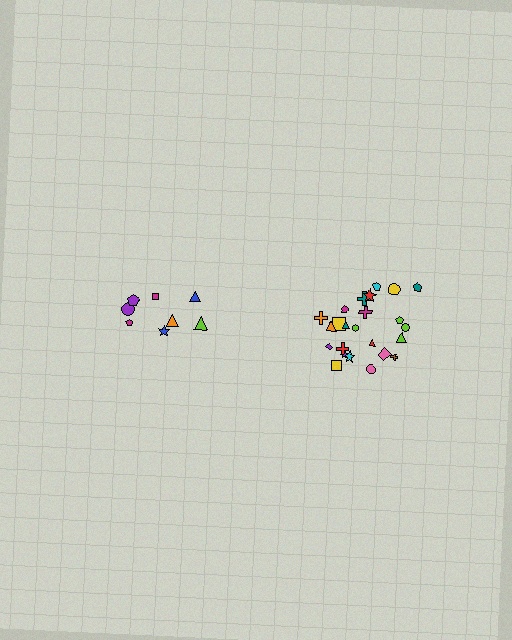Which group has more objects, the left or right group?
The right group.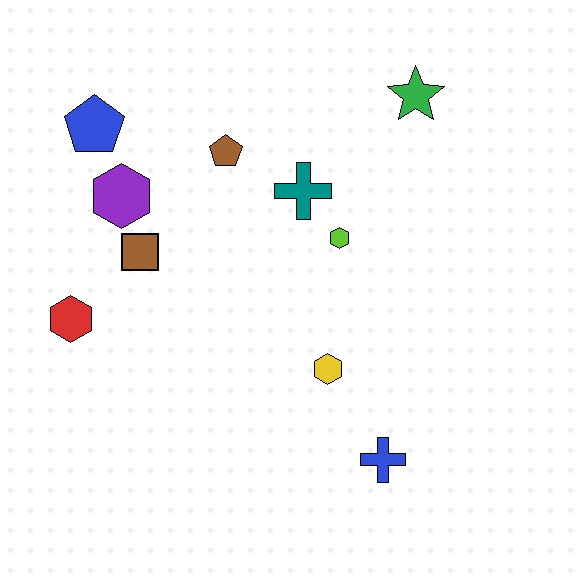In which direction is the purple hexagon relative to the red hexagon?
The purple hexagon is above the red hexagon.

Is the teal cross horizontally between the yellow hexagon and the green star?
No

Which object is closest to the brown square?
The purple hexagon is closest to the brown square.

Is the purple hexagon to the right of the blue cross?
No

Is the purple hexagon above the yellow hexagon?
Yes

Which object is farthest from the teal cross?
The blue cross is farthest from the teal cross.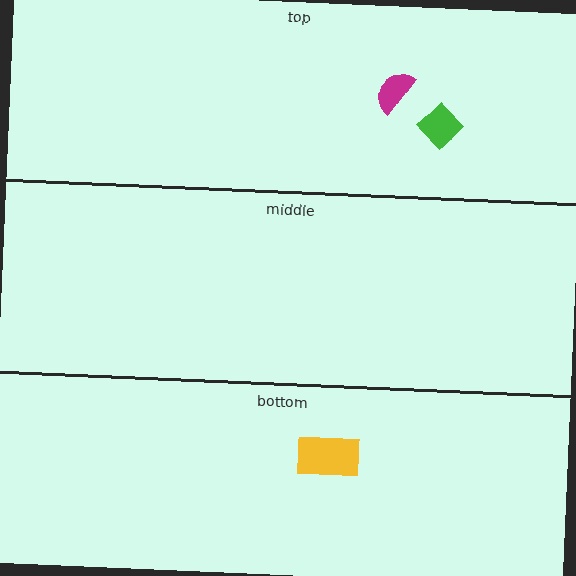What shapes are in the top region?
The magenta semicircle, the green diamond.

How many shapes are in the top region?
2.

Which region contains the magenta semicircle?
The top region.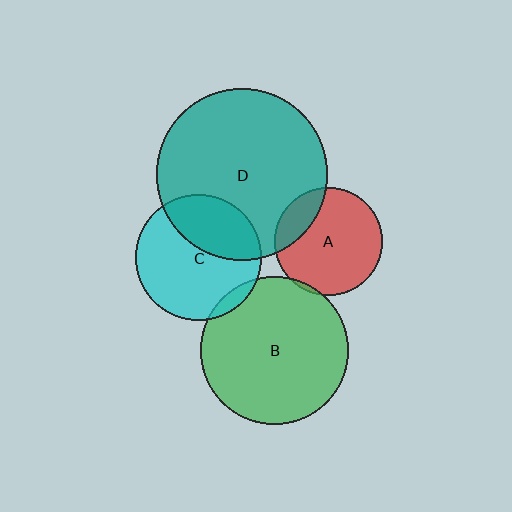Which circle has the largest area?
Circle D (teal).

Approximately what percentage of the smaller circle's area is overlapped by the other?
Approximately 5%.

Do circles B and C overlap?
Yes.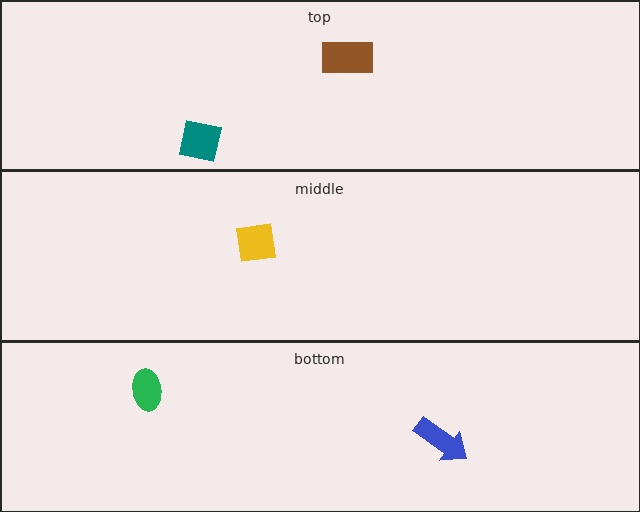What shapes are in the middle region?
The yellow square.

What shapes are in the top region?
The teal square, the brown rectangle.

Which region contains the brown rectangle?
The top region.